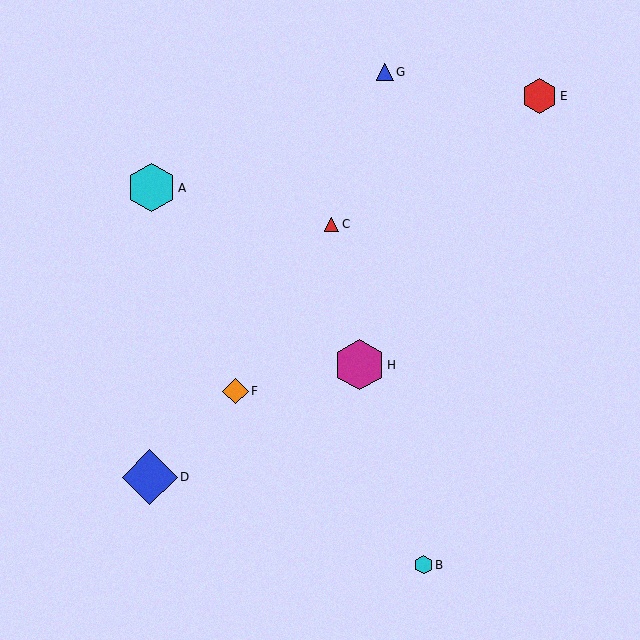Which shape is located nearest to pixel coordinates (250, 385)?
The orange diamond (labeled F) at (235, 391) is nearest to that location.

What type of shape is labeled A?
Shape A is a cyan hexagon.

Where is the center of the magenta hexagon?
The center of the magenta hexagon is at (359, 365).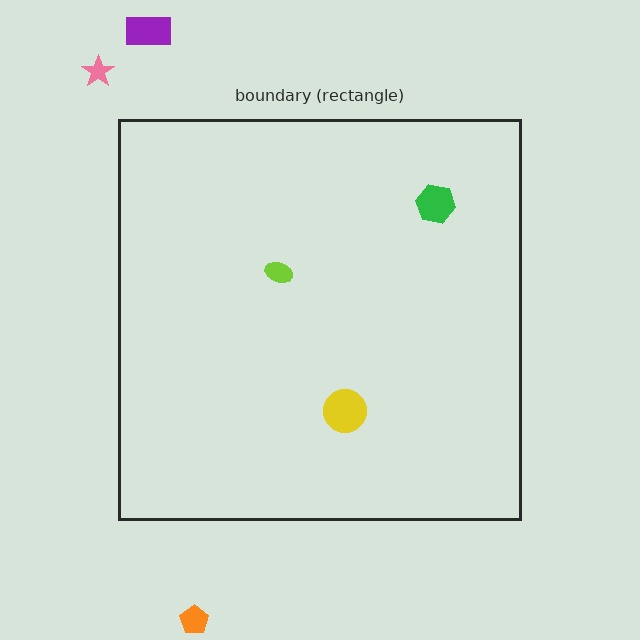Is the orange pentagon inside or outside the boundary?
Outside.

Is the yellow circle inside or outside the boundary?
Inside.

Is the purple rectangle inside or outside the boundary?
Outside.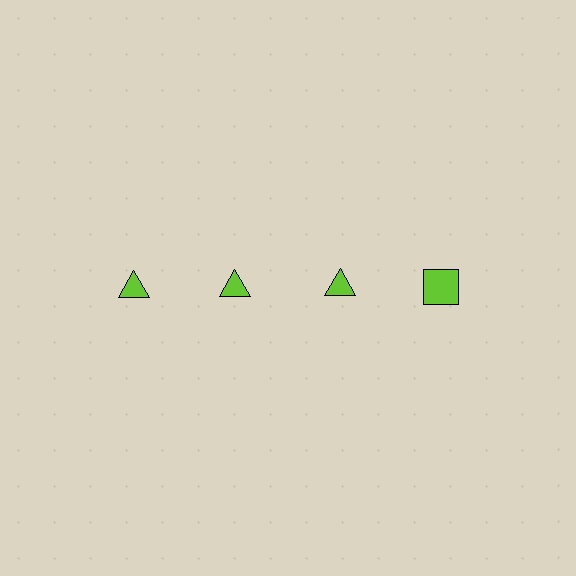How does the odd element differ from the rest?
It has a different shape: square instead of triangle.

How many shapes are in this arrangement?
There are 4 shapes arranged in a grid pattern.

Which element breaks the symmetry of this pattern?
The lime square in the top row, second from right column breaks the symmetry. All other shapes are lime triangles.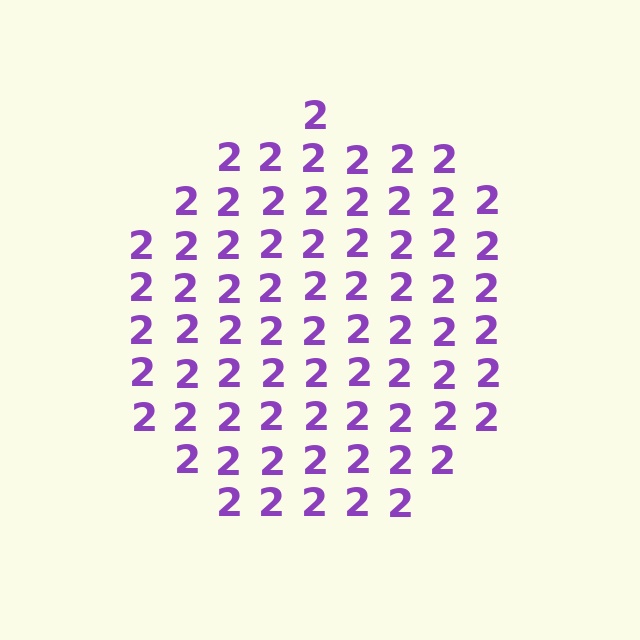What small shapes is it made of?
It is made of small digit 2's.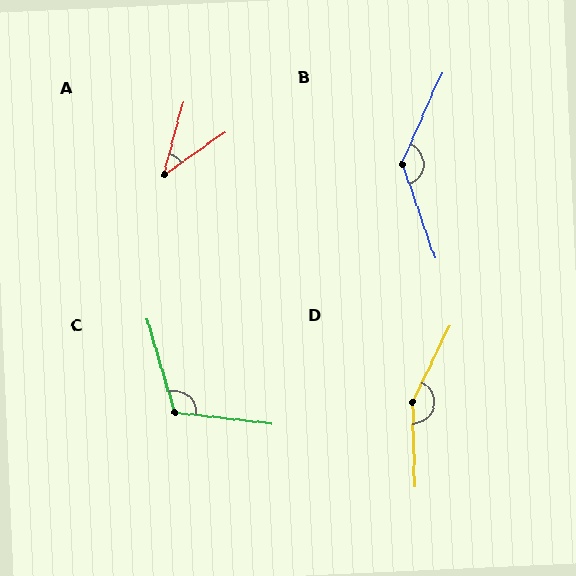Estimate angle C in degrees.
Approximately 113 degrees.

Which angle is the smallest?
A, at approximately 40 degrees.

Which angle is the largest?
D, at approximately 152 degrees.